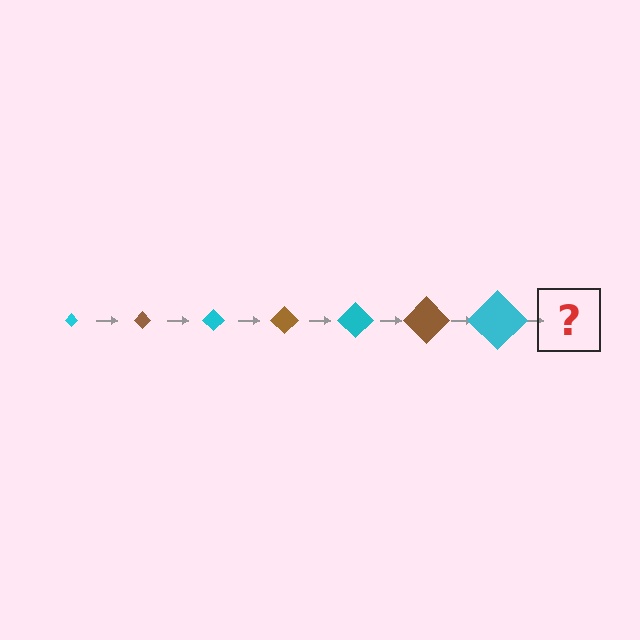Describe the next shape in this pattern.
It should be a brown diamond, larger than the previous one.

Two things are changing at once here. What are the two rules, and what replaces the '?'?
The two rules are that the diamond grows larger each step and the color cycles through cyan and brown. The '?' should be a brown diamond, larger than the previous one.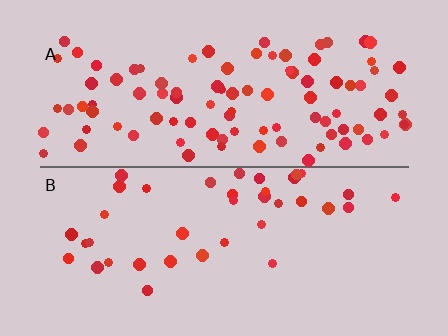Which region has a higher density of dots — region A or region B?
A (the top).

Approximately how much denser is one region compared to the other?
Approximately 2.5× — region A over region B.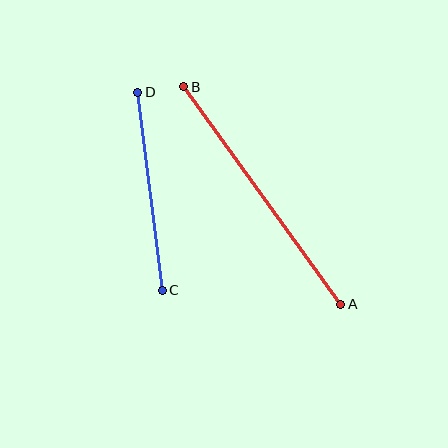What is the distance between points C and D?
The distance is approximately 199 pixels.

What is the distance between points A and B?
The distance is approximately 268 pixels.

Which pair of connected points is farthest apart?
Points A and B are farthest apart.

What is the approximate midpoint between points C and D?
The midpoint is at approximately (150, 191) pixels.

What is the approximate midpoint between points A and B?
The midpoint is at approximately (262, 195) pixels.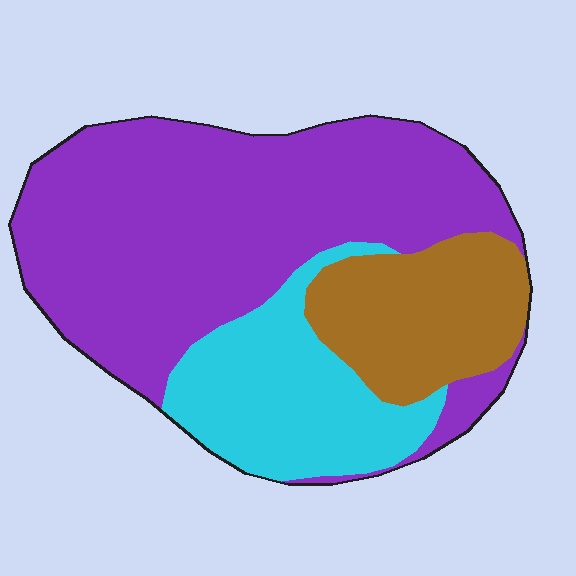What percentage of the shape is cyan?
Cyan takes up about one fifth (1/5) of the shape.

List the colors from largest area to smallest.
From largest to smallest: purple, cyan, brown.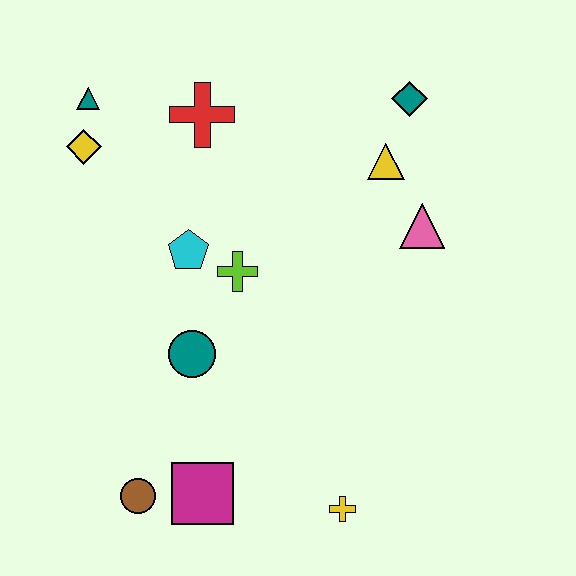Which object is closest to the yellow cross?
The magenta square is closest to the yellow cross.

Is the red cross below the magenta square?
No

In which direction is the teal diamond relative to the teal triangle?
The teal diamond is to the right of the teal triangle.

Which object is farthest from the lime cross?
The yellow cross is farthest from the lime cross.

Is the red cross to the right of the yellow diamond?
Yes